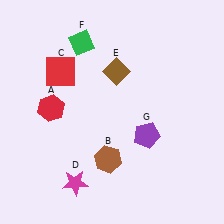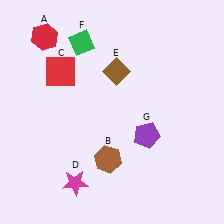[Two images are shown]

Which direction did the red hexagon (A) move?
The red hexagon (A) moved up.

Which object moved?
The red hexagon (A) moved up.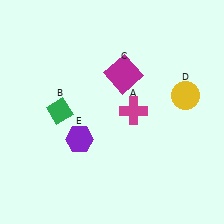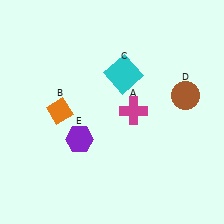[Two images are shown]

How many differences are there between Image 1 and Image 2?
There are 3 differences between the two images.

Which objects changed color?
B changed from green to orange. C changed from magenta to cyan. D changed from yellow to brown.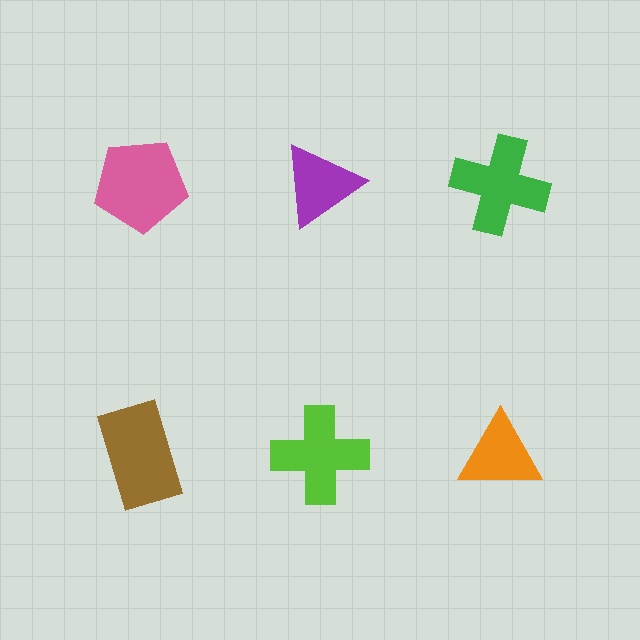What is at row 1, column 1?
A pink pentagon.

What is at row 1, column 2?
A purple triangle.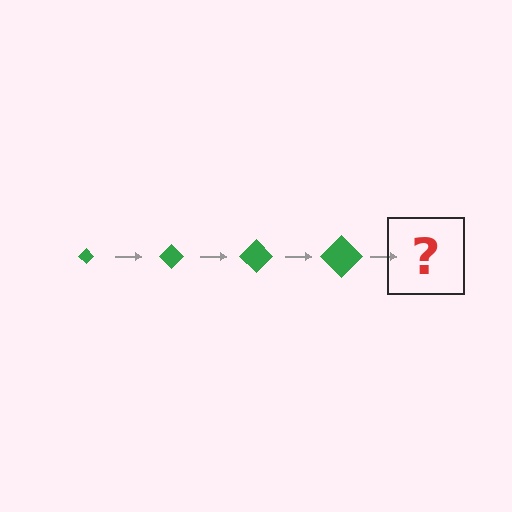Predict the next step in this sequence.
The next step is a green diamond, larger than the previous one.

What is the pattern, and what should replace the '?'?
The pattern is that the diamond gets progressively larger each step. The '?' should be a green diamond, larger than the previous one.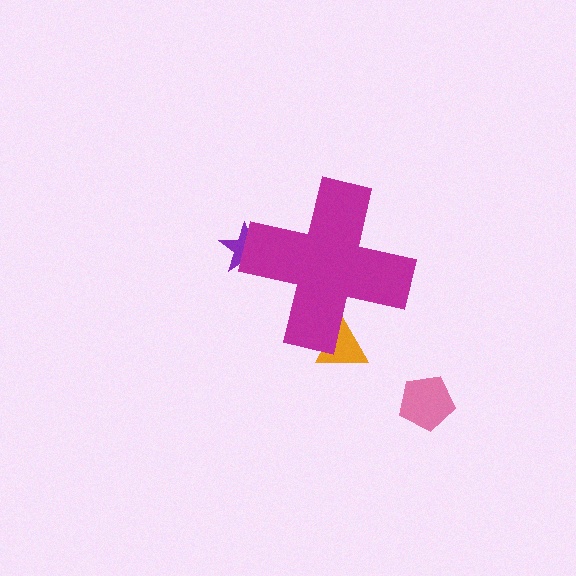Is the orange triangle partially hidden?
Yes, the orange triangle is partially hidden behind the magenta cross.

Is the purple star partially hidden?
Yes, the purple star is partially hidden behind the magenta cross.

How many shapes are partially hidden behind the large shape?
2 shapes are partially hidden.